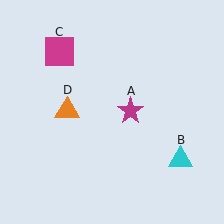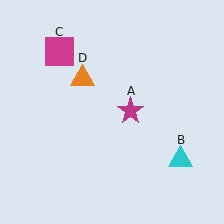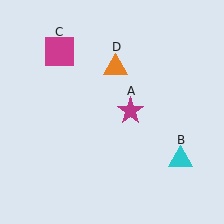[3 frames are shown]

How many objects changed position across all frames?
1 object changed position: orange triangle (object D).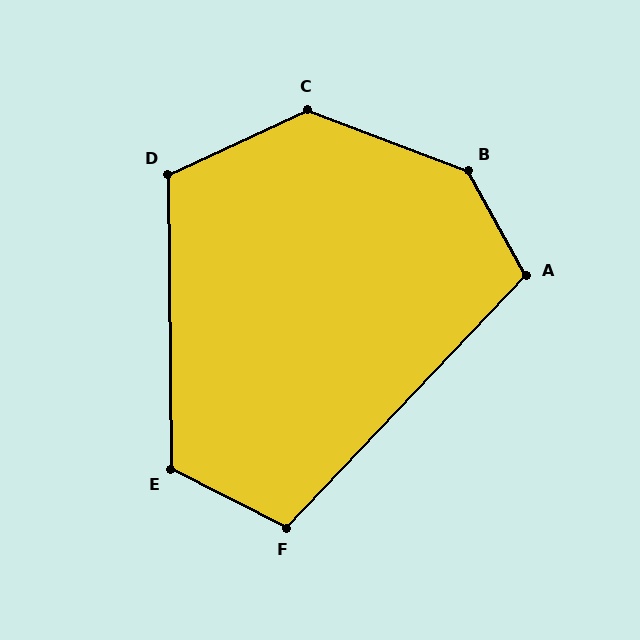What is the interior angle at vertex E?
Approximately 118 degrees (obtuse).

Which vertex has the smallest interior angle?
F, at approximately 106 degrees.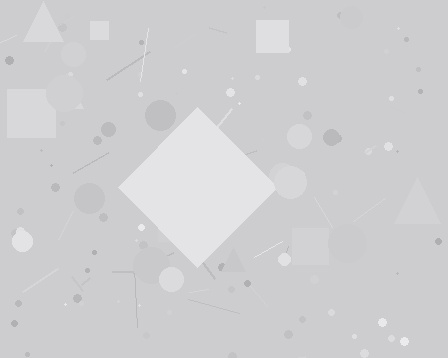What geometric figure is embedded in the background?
A diamond is embedded in the background.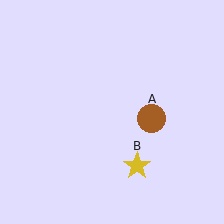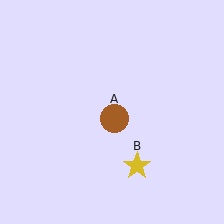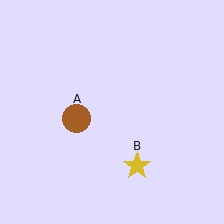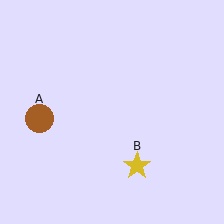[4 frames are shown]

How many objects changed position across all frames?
1 object changed position: brown circle (object A).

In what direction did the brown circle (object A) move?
The brown circle (object A) moved left.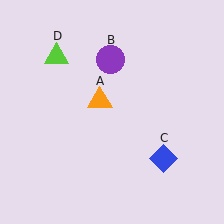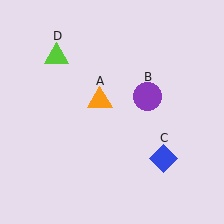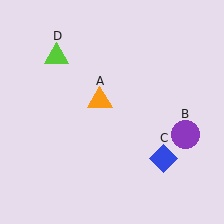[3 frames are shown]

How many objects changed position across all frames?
1 object changed position: purple circle (object B).